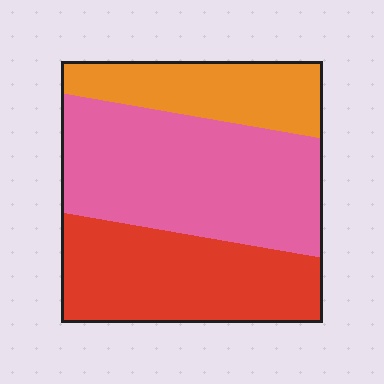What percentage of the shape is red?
Red takes up about one third (1/3) of the shape.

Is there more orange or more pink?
Pink.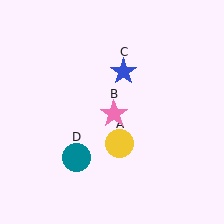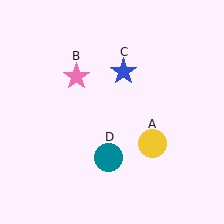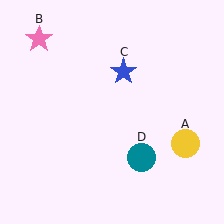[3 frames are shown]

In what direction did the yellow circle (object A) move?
The yellow circle (object A) moved right.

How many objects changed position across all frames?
3 objects changed position: yellow circle (object A), pink star (object B), teal circle (object D).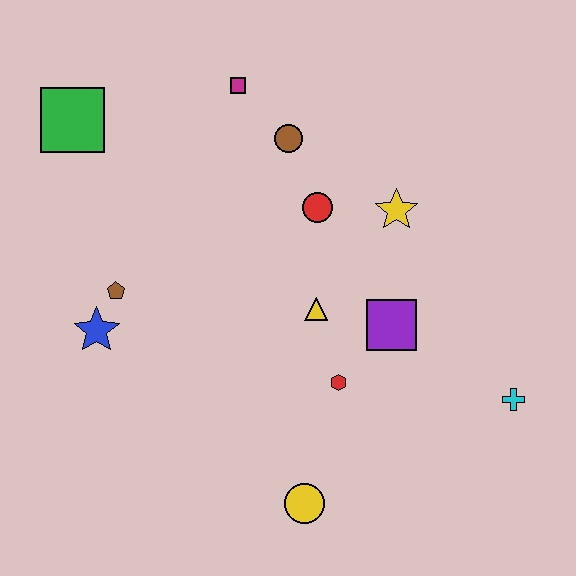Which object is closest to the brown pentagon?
The blue star is closest to the brown pentagon.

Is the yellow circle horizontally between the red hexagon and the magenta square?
Yes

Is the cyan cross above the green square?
No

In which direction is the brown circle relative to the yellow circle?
The brown circle is above the yellow circle.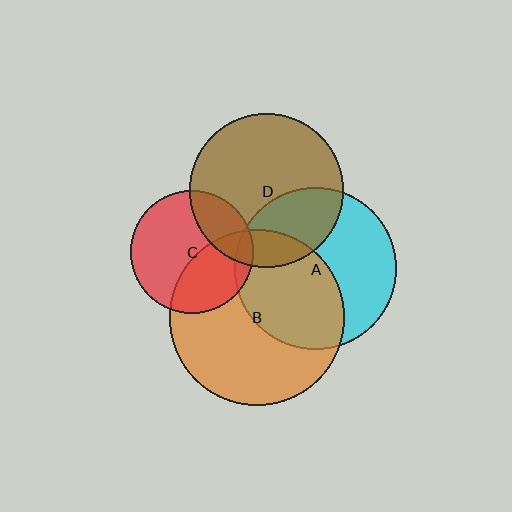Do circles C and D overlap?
Yes.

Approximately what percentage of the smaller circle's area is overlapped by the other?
Approximately 25%.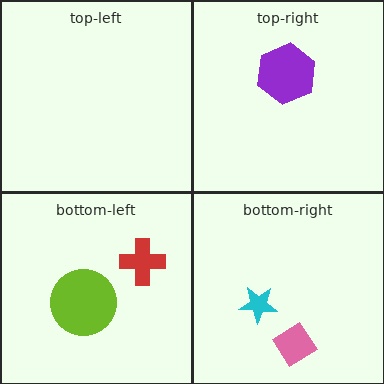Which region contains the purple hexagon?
The top-right region.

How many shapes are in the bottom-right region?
2.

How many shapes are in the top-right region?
1.